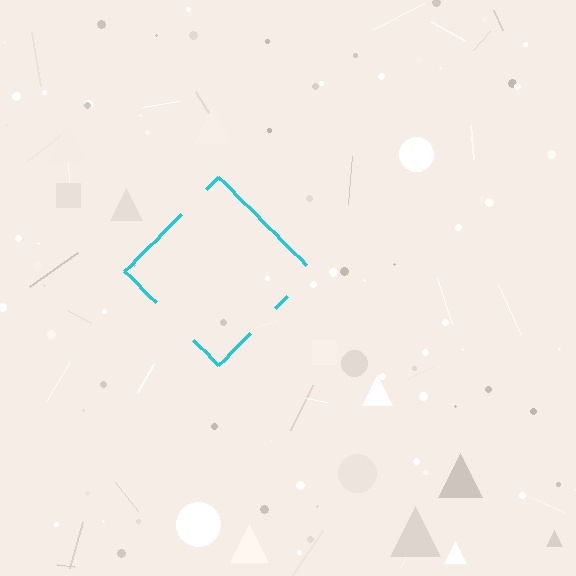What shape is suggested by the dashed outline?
The dashed outline suggests a diamond.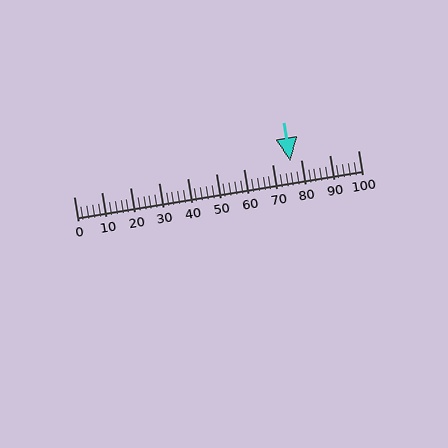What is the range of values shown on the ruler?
The ruler shows values from 0 to 100.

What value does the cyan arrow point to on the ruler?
The cyan arrow points to approximately 76.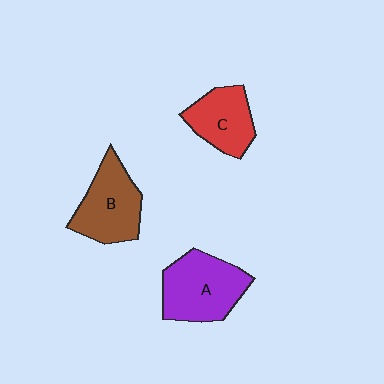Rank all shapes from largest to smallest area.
From largest to smallest: A (purple), B (brown), C (red).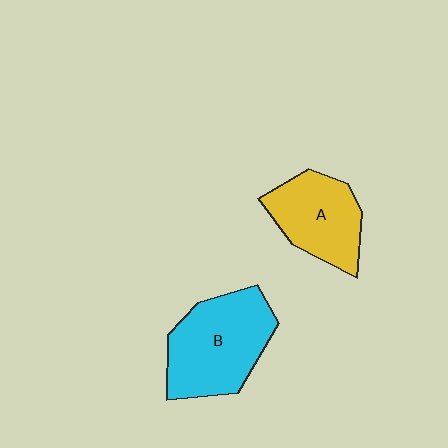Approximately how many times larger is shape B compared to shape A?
Approximately 1.3 times.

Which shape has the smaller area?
Shape A (yellow).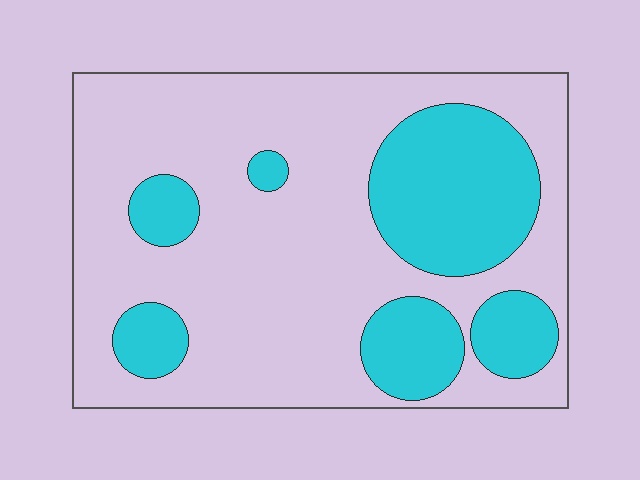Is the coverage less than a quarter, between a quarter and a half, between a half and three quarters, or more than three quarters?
Between a quarter and a half.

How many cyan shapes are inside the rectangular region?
6.